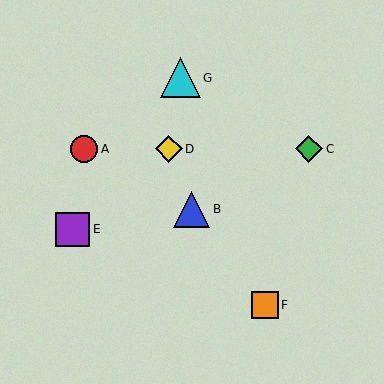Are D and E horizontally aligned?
No, D is at y≈149 and E is at y≈229.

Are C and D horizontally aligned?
Yes, both are at y≈149.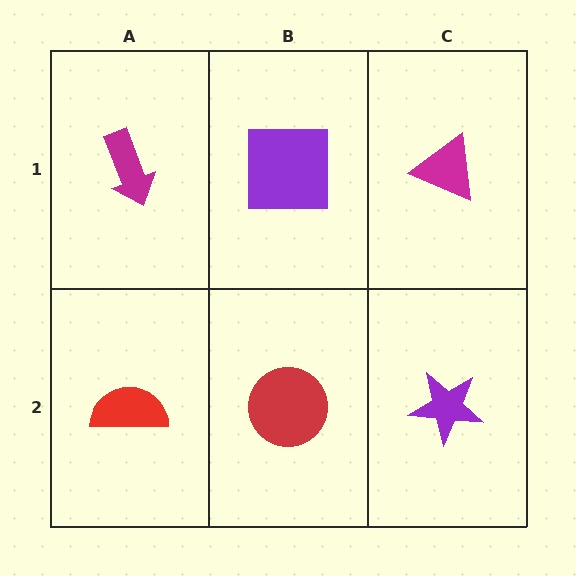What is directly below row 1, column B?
A red circle.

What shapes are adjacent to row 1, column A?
A red semicircle (row 2, column A), a purple square (row 1, column B).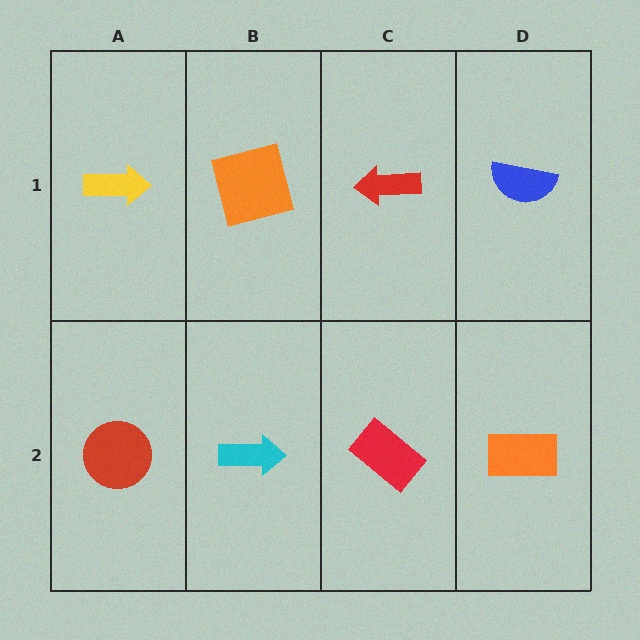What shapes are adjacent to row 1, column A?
A red circle (row 2, column A), an orange square (row 1, column B).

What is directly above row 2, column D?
A blue semicircle.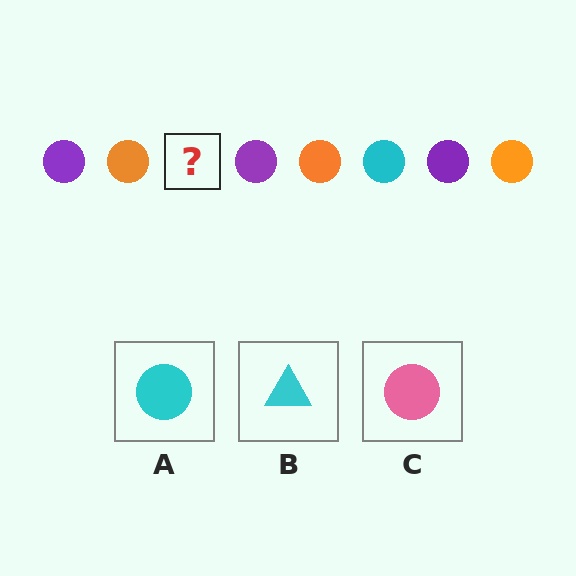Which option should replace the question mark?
Option A.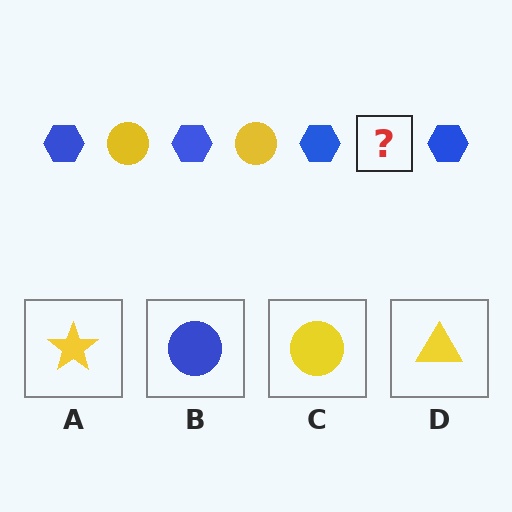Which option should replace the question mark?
Option C.